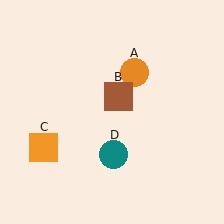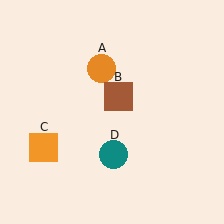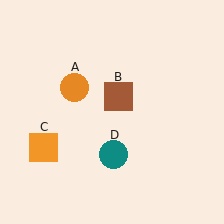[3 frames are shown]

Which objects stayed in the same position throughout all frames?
Brown square (object B) and orange square (object C) and teal circle (object D) remained stationary.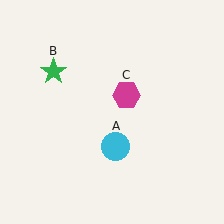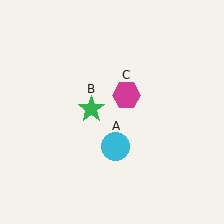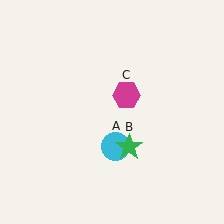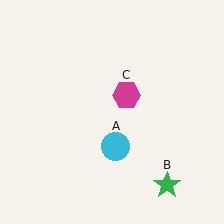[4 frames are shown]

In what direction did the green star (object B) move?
The green star (object B) moved down and to the right.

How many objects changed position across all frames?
1 object changed position: green star (object B).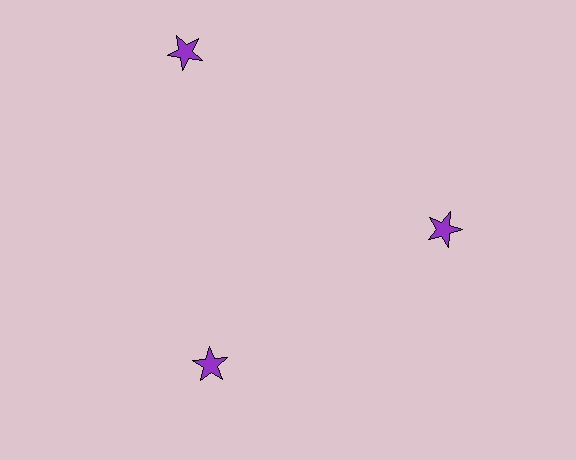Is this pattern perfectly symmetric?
No. The 3 purple stars are arranged in a ring, but one element near the 11 o'clock position is pushed outward from the center, breaking the 3-fold rotational symmetry.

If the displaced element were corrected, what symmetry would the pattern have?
It would have 3-fold rotational symmetry — the pattern would map onto itself every 120 degrees.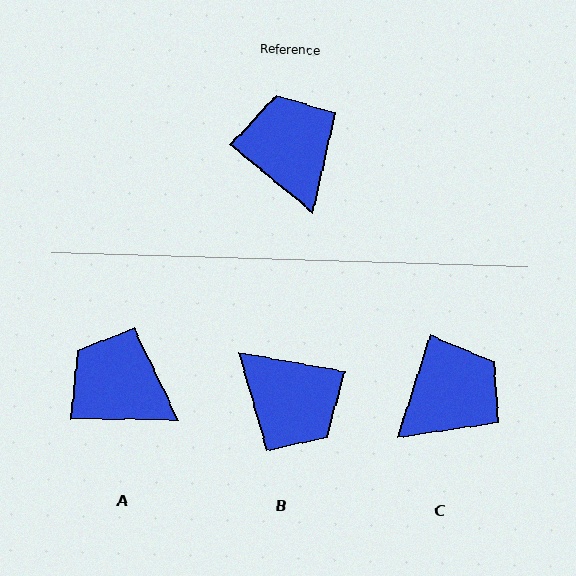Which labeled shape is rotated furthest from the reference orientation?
B, about 151 degrees away.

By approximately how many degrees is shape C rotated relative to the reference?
Approximately 69 degrees clockwise.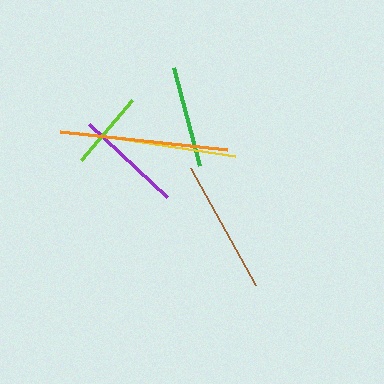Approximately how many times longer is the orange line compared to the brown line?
The orange line is approximately 1.3 times the length of the brown line.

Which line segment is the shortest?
The lime line is the shortest at approximately 78 pixels.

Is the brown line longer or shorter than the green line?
The brown line is longer than the green line.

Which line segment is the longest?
The orange line is the longest at approximately 168 pixels.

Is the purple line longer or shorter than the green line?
The purple line is longer than the green line.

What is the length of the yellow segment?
The yellow segment is approximately 155 pixels long.